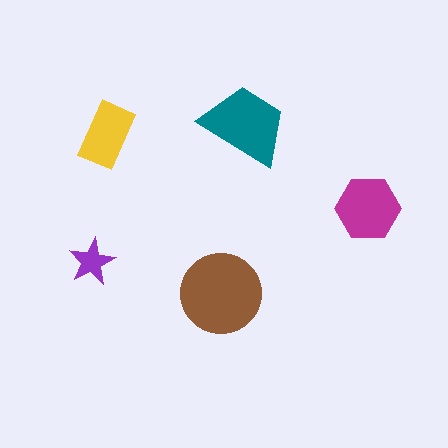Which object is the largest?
The brown circle.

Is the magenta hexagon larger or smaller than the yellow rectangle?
Larger.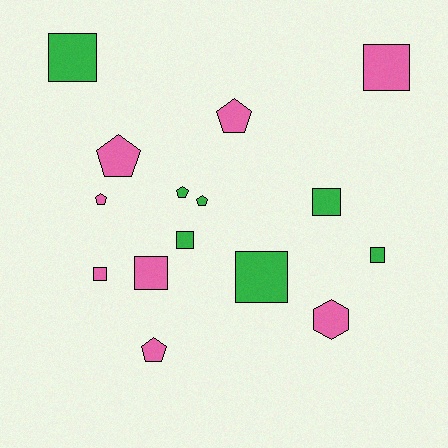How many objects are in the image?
There are 15 objects.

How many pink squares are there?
There are 3 pink squares.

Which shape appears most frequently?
Square, with 8 objects.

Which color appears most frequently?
Pink, with 8 objects.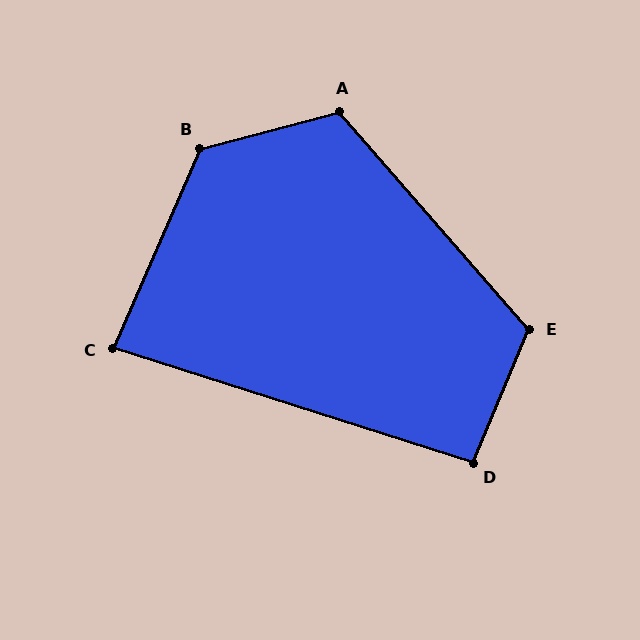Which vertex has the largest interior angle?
B, at approximately 128 degrees.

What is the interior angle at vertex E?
Approximately 116 degrees (obtuse).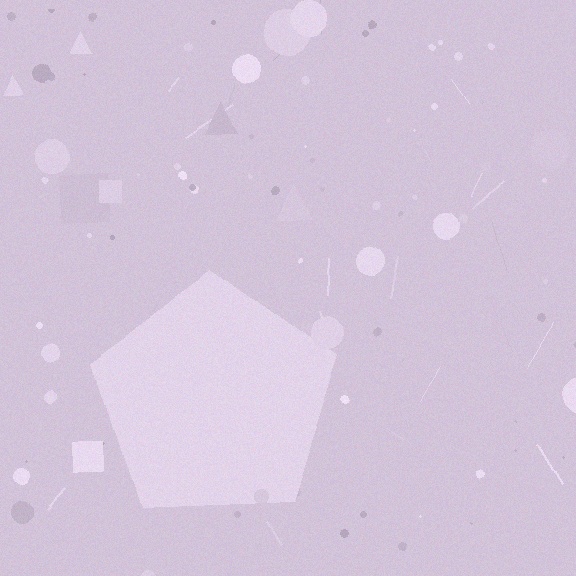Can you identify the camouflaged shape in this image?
The camouflaged shape is a pentagon.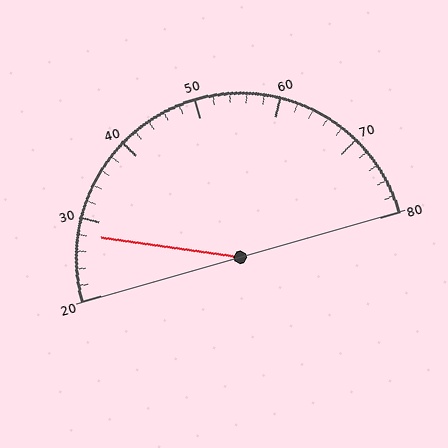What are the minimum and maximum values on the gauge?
The gauge ranges from 20 to 80.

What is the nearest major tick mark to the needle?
The nearest major tick mark is 30.